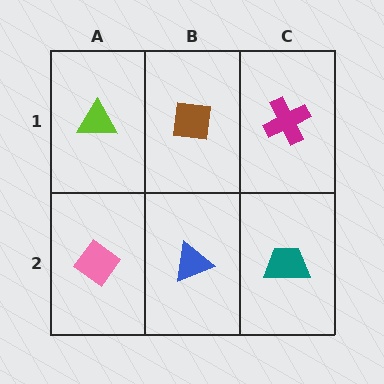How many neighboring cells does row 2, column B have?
3.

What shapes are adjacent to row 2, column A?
A lime triangle (row 1, column A), a blue triangle (row 2, column B).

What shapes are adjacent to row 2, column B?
A brown square (row 1, column B), a pink diamond (row 2, column A), a teal trapezoid (row 2, column C).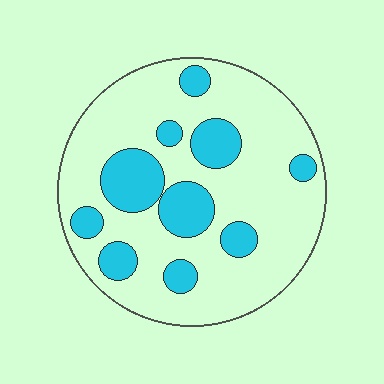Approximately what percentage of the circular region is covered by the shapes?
Approximately 25%.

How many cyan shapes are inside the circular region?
10.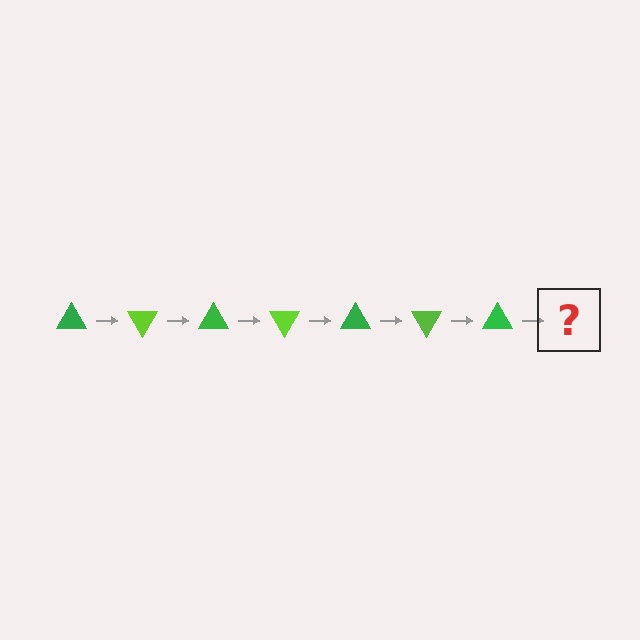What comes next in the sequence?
The next element should be a lime triangle, rotated 420 degrees from the start.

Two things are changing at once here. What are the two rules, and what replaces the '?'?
The two rules are that it rotates 60 degrees each step and the color cycles through green and lime. The '?' should be a lime triangle, rotated 420 degrees from the start.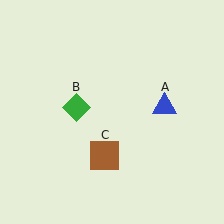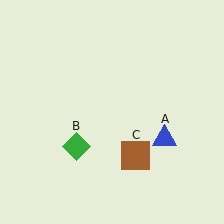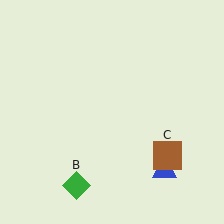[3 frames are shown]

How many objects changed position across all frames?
3 objects changed position: blue triangle (object A), green diamond (object B), brown square (object C).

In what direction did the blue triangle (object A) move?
The blue triangle (object A) moved down.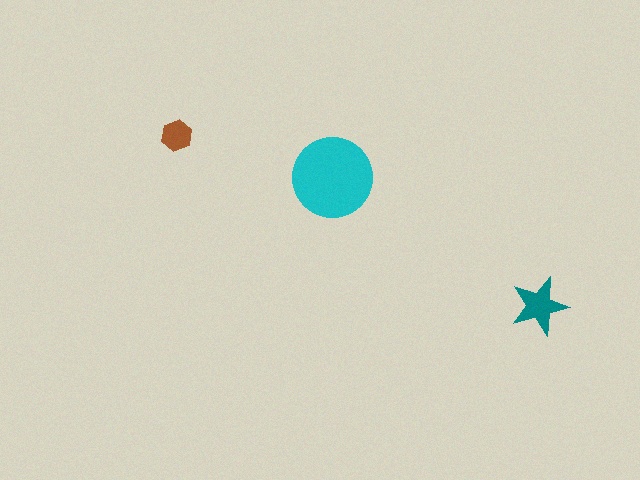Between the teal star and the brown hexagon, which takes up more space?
The teal star.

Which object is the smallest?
The brown hexagon.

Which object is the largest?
The cyan circle.